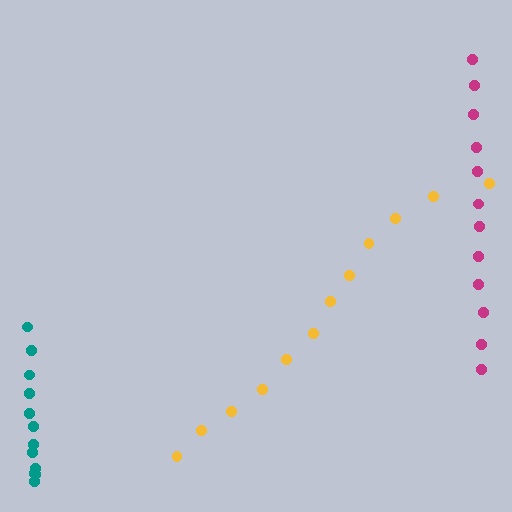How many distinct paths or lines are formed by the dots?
There are 3 distinct paths.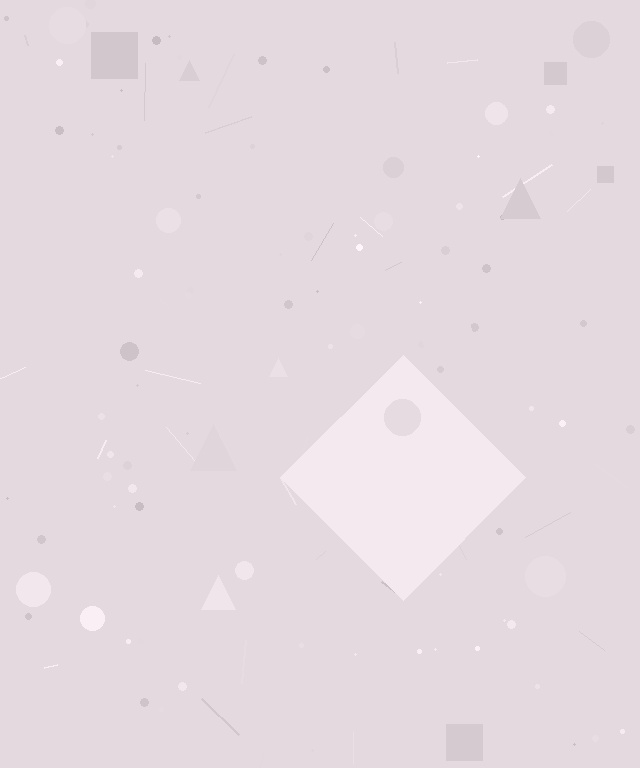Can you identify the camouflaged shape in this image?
The camouflaged shape is a diamond.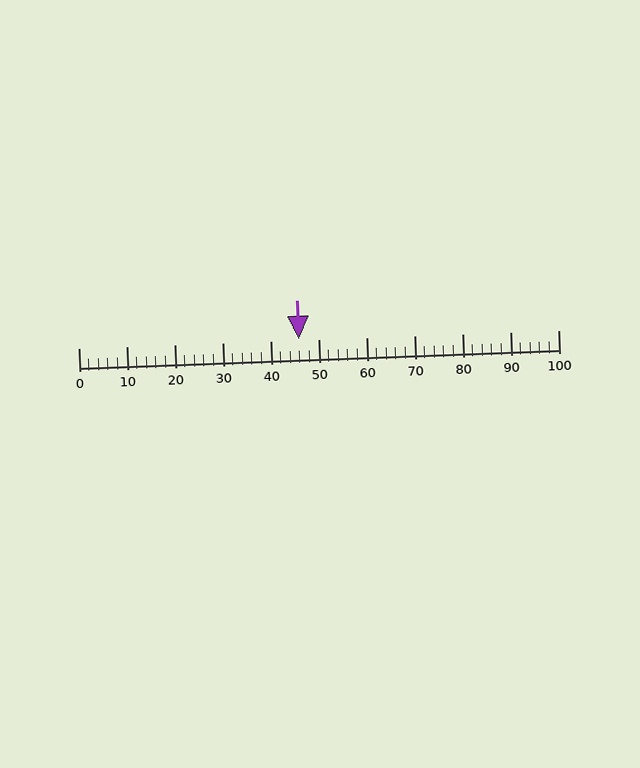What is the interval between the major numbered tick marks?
The major tick marks are spaced 10 units apart.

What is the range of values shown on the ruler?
The ruler shows values from 0 to 100.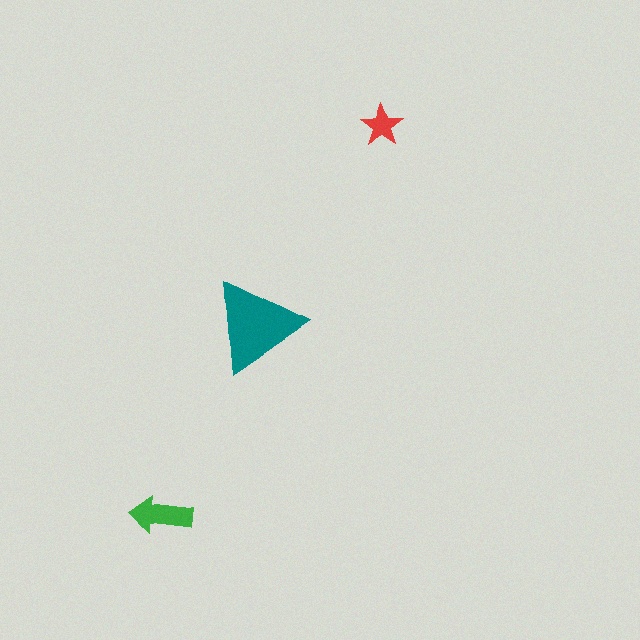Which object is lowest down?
The green arrow is bottommost.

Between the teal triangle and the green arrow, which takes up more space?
The teal triangle.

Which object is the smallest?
The red star.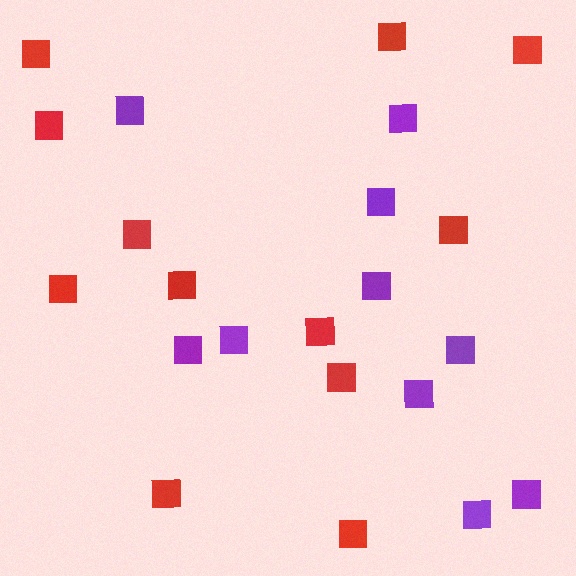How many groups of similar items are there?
There are 2 groups: one group of red squares (12) and one group of purple squares (10).